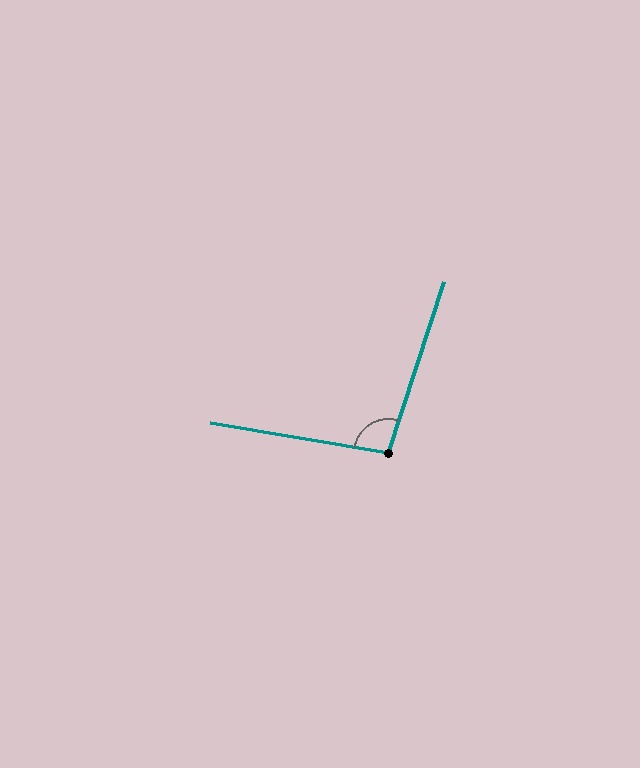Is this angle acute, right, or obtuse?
It is obtuse.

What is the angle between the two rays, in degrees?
Approximately 98 degrees.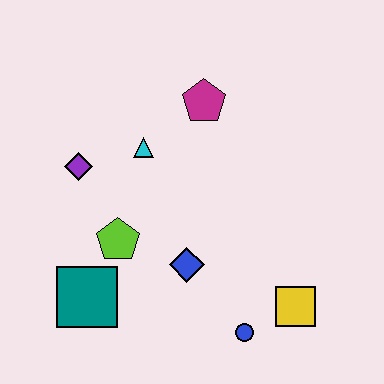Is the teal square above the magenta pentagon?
No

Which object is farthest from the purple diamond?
The yellow square is farthest from the purple diamond.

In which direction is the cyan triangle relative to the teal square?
The cyan triangle is above the teal square.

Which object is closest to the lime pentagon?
The teal square is closest to the lime pentagon.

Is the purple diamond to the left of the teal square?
Yes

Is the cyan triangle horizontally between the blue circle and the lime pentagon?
Yes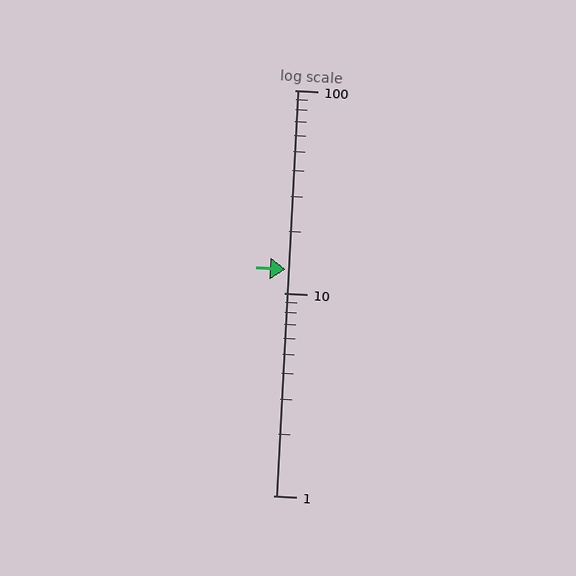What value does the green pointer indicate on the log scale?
The pointer indicates approximately 13.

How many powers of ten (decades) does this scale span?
The scale spans 2 decades, from 1 to 100.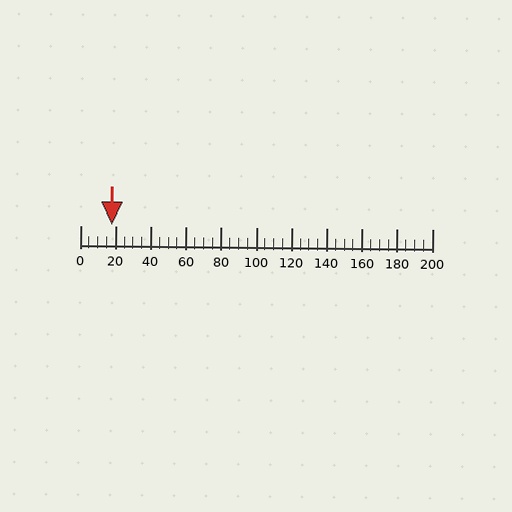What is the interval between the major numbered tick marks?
The major tick marks are spaced 20 units apart.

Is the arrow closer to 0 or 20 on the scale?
The arrow is closer to 20.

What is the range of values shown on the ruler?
The ruler shows values from 0 to 200.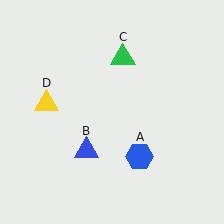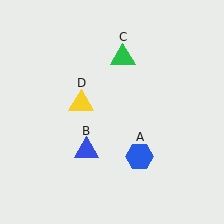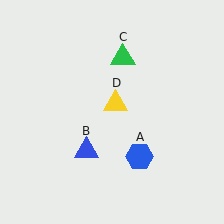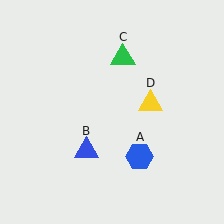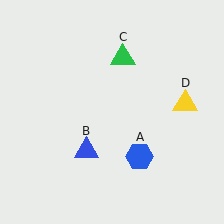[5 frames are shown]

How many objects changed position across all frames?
1 object changed position: yellow triangle (object D).